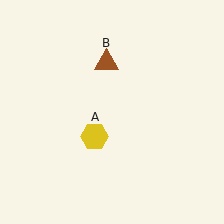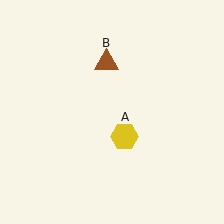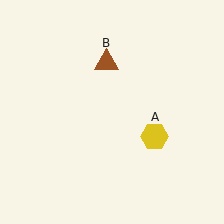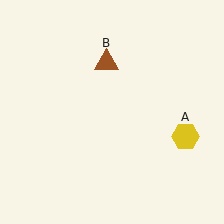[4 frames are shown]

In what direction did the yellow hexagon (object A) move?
The yellow hexagon (object A) moved right.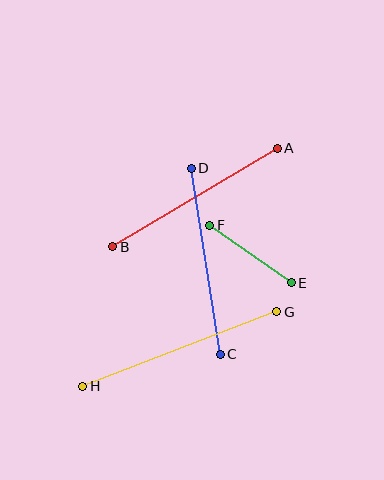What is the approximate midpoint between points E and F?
The midpoint is at approximately (251, 254) pixels.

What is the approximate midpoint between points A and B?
The midpoint is at approximately (195, 197) pixels.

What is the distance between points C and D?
The distance is approximately 188 pixels.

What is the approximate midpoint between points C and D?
The midpoint is at approximately (206, 261) pixels.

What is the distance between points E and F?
The distance is approximately 100 pixels.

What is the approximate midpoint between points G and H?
The midpoint is at approximately (180, 349) pixels.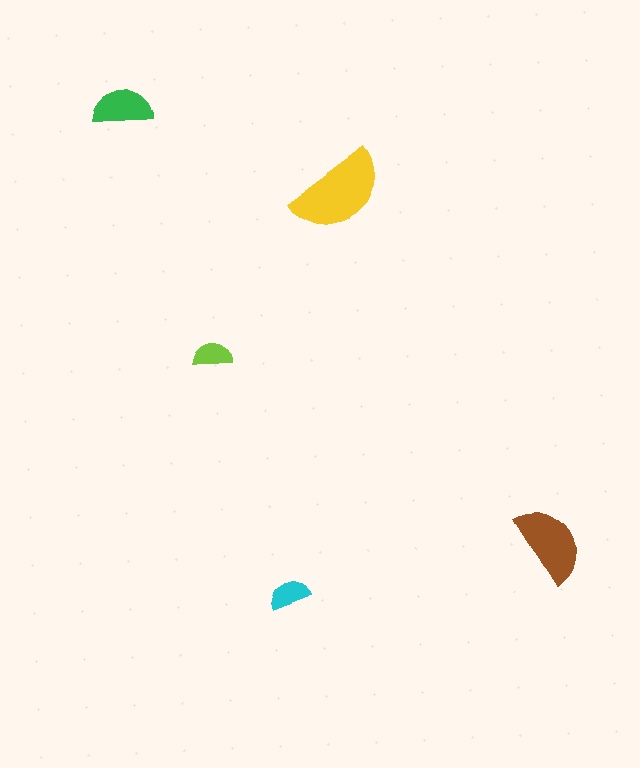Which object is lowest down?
The cyan semicircle is bottommost.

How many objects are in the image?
There are 5 objects in the image.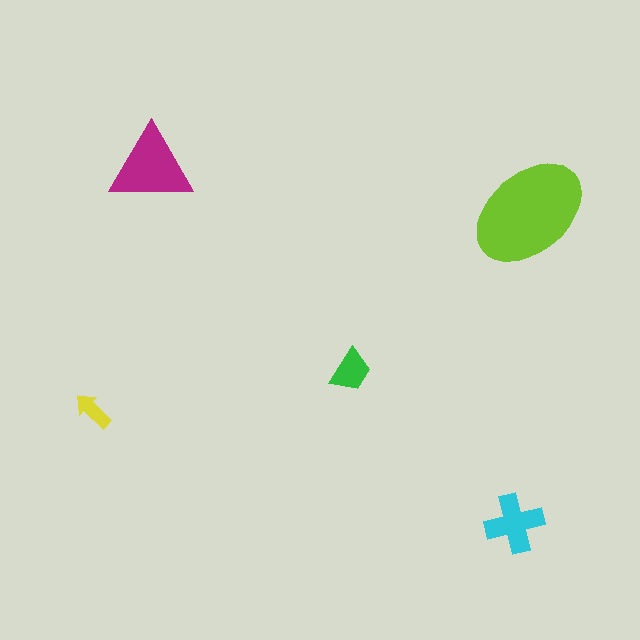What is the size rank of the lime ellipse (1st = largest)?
1st.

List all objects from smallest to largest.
The yellow arrow, the green trapezoid, the cyan cross, the magenta triangle, the lime ellipse.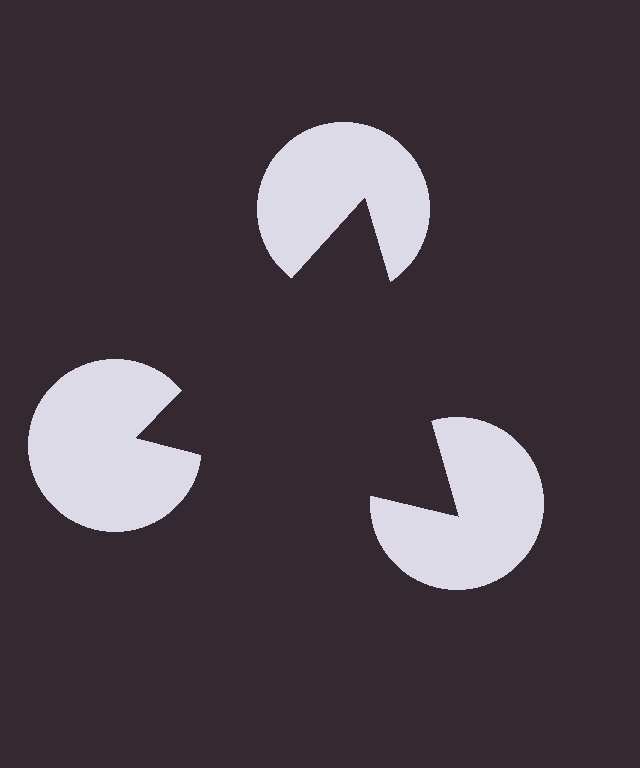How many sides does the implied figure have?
3 sides.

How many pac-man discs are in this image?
There are 3 — one at each vertex of the illusory triangle.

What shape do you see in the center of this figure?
An illusory triangle — its edges are inferred from the aligned wedge cuts in the pac-man discs, not physically drawn.